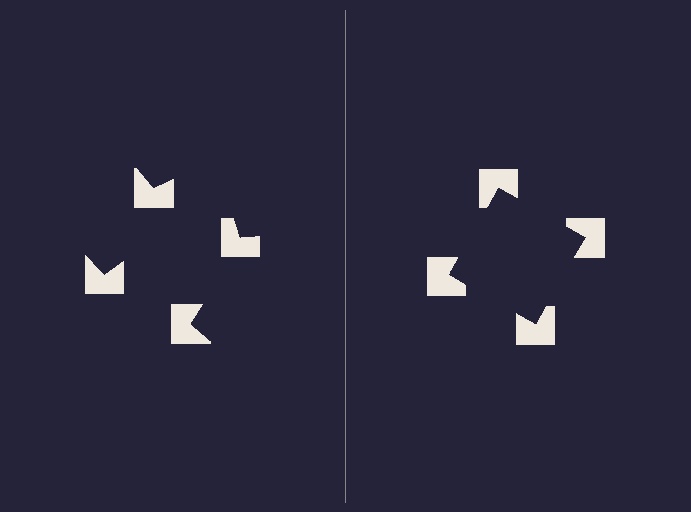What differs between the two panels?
The notched squares are positioned identically on both sides; only the wedge orientations differ. On the right they align to a square; on the left they are misaligned.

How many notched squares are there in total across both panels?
8 — 4 on each side.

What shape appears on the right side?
An illusory square.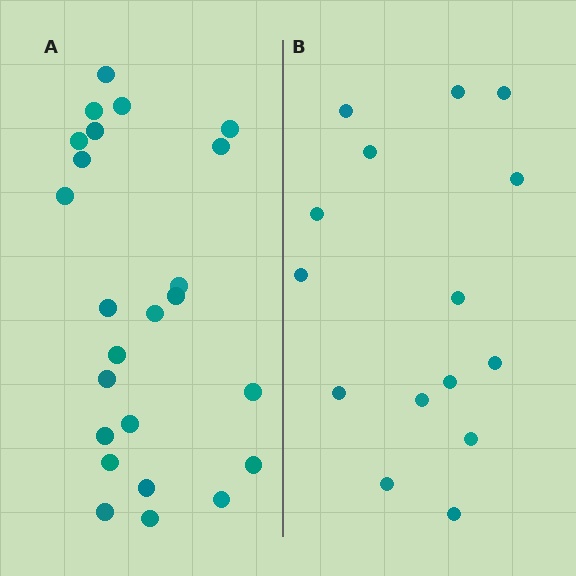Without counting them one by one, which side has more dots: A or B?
Region A (the left region) has more dots.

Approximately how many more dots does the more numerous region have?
Region A has roughly 8 or so more dots than region B.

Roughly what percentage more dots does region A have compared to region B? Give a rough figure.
About 60% more.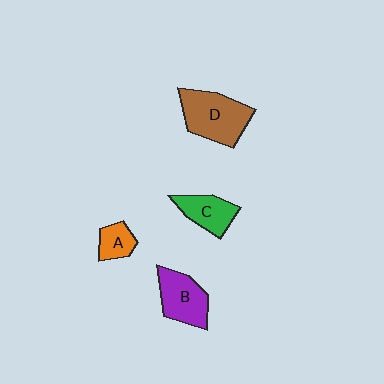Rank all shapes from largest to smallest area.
From largest to smallest: D (brown), B (purple), C (green), A (orange).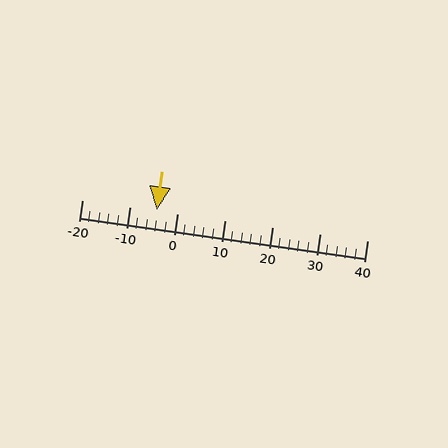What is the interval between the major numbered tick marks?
The major tick marks are spaced 10 units apart.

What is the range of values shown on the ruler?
The ruler shows values from -20 to 40.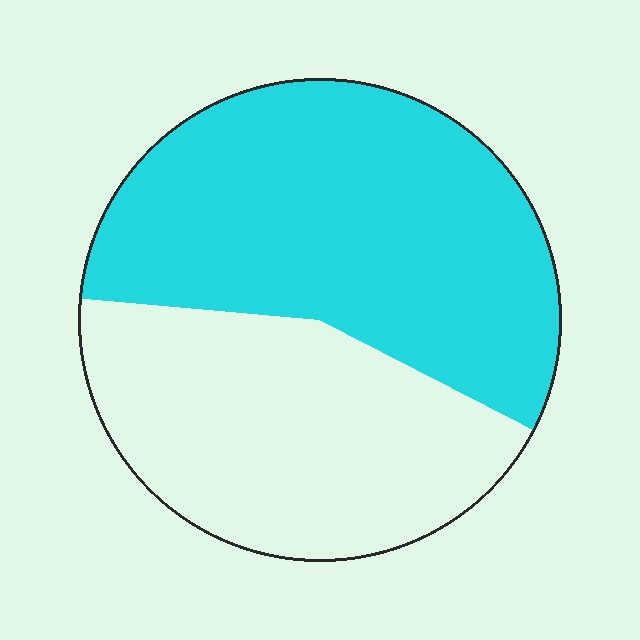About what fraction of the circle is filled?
About three fifths (3/5).